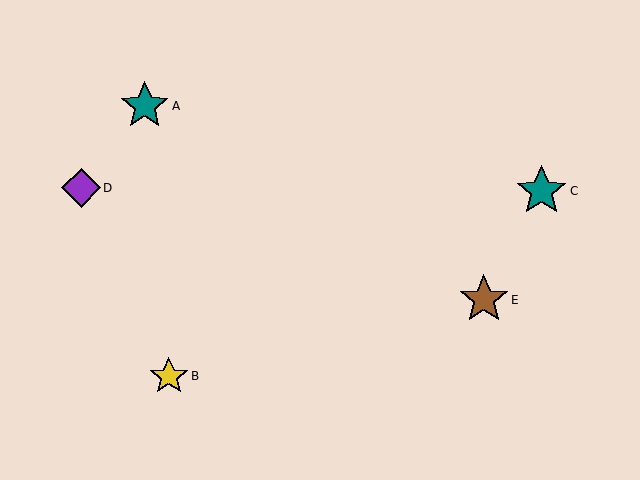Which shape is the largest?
The teal star (labeled C) is the largest.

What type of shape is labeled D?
Shape D is a purple diamond.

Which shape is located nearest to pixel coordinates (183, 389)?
The yellow star (labeled B) at (169, 376) is nearest to that location.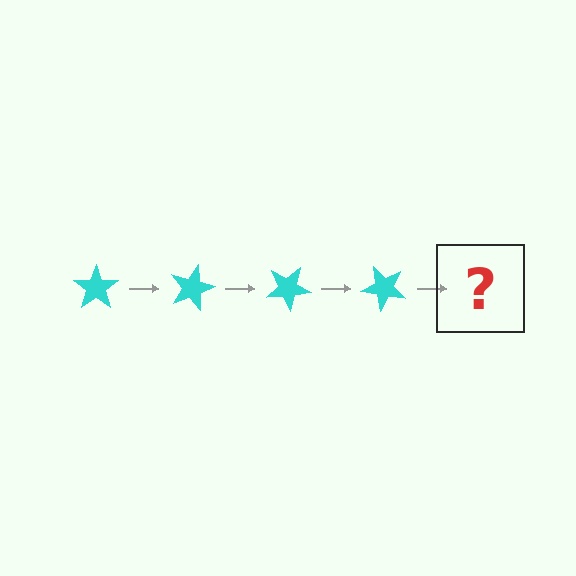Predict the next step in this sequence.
The next step is a cyan star rotated 60 degrees.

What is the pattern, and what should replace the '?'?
The pattern is that the star rotates 15 degrees each step. The '?' should be a cyan star rotated 60 degrees.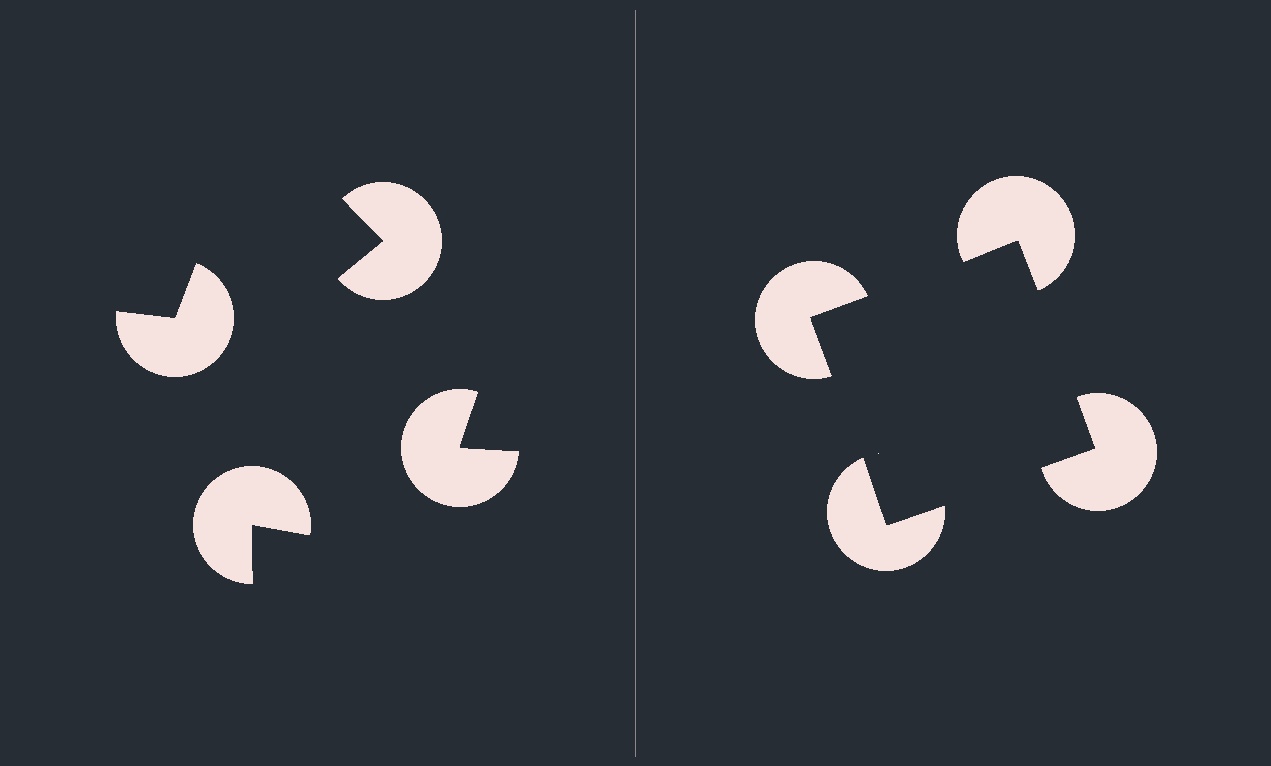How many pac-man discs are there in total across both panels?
8 — 4 on each side.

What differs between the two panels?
The pac-man discs are positioned identically on both sides; only the wedge orientations differ. On the right they align to a square; on the left they are misaligned.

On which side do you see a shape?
An illusory square appears on the right side. On the left side the wedge cuts are rotated, so no coherent shape forms.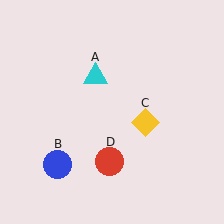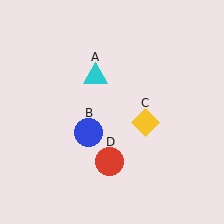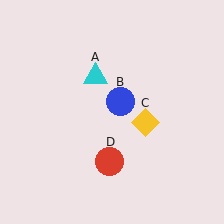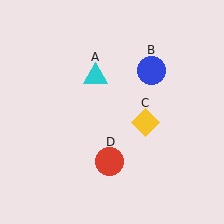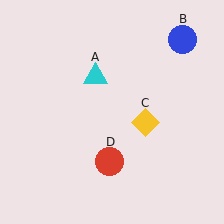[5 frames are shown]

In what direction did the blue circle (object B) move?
The blue circle (object B) moved up and to the right.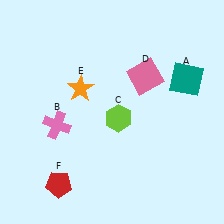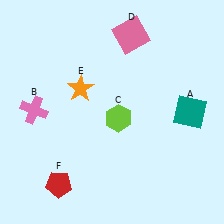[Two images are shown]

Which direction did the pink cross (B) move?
The pink cross (B) moved left.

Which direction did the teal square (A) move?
The teal square (A) moved down.